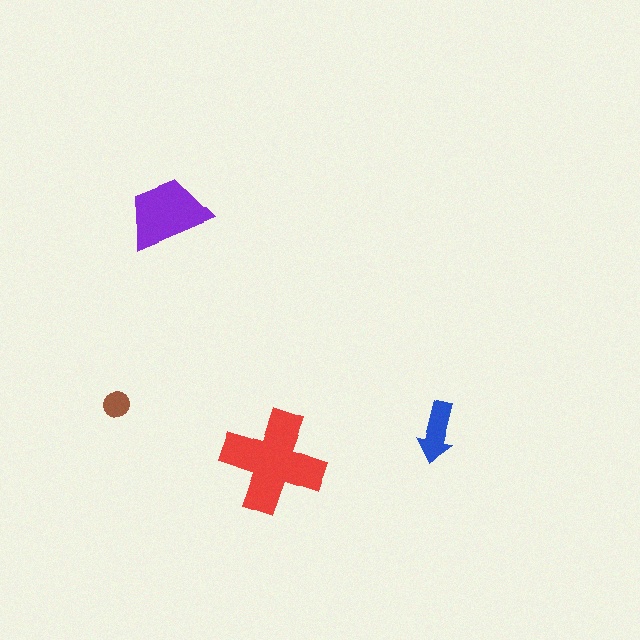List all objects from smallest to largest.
The brown circle, the blue arrow, the purple trapezoid, the red cross.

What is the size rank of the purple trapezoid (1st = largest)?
2nd.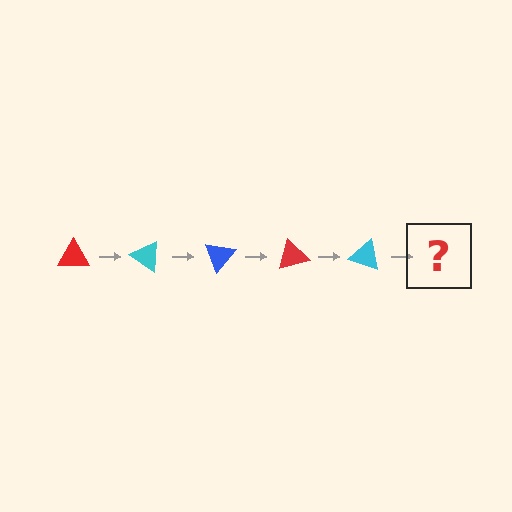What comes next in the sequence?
The next element should be a blue triangle, rotated 175 degrees from the start.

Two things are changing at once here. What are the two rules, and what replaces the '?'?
The two rules are that it rotates 35 degrees each step and the color cycles through red, cyan, and blue. The '?' should be a blue triangle, rotated 175 degrees from the start.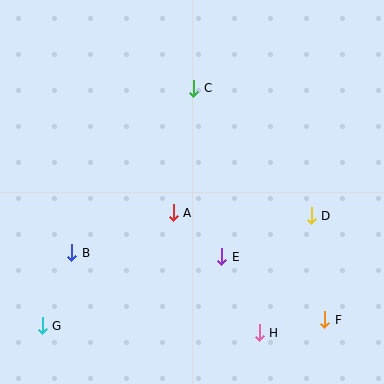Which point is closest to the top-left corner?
Point C is closest to the top-left corner.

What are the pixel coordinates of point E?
Point E is at (222, 257).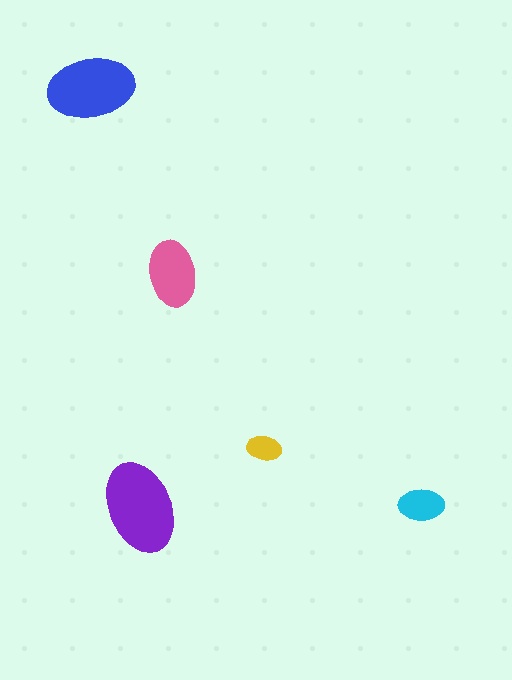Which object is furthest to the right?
The cyan ellipse is rightmost.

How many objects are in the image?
There are 5 objects in the image.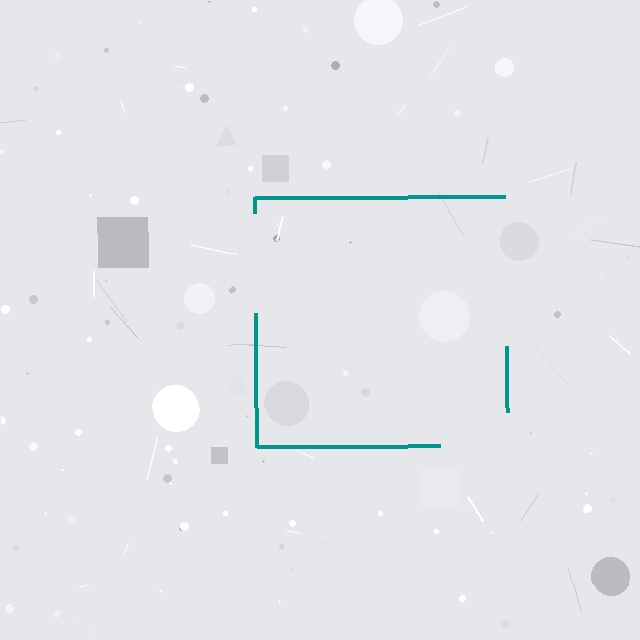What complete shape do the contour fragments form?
The contour fragments form a square.